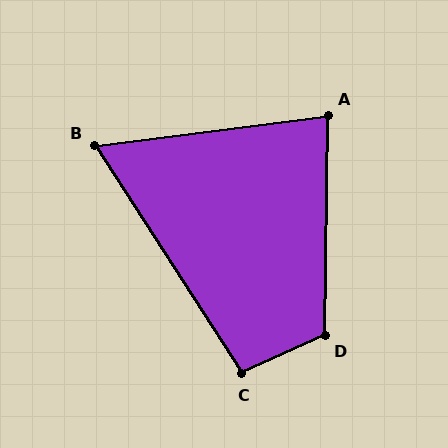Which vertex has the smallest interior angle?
B, at approximately 65 degrees.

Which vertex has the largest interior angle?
D, at approximately 115 degrees.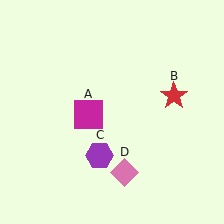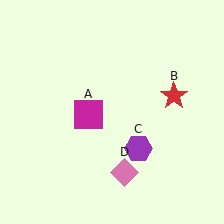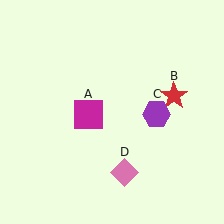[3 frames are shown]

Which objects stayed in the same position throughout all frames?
Magenta square (object A) and red star (object B) and pink diamond (object D) remained stationary.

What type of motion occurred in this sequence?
The purple hexagon (object C) rotated counterclockwise around the center of the scene.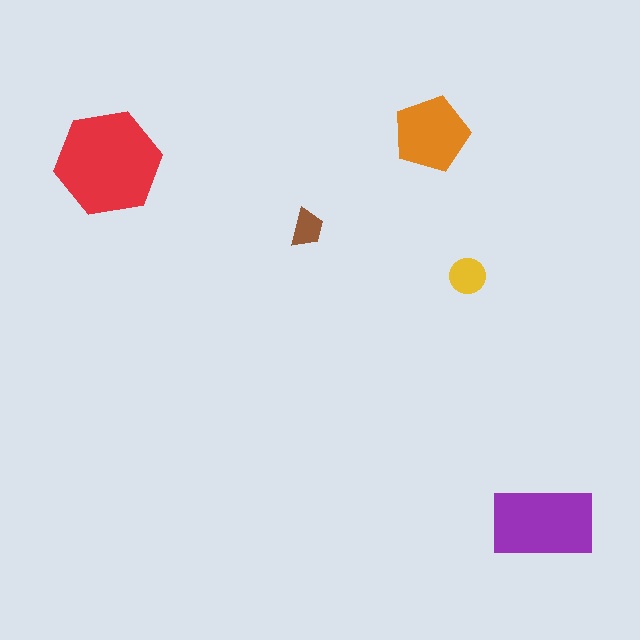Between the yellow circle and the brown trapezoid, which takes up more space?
The yellow circle.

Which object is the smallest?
The brown trapezoid.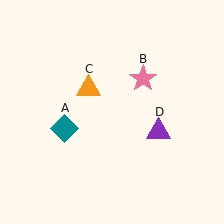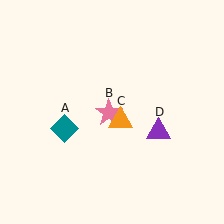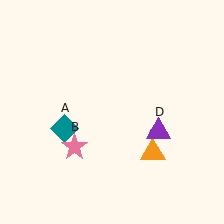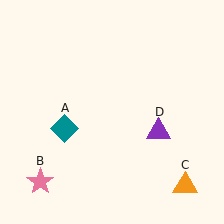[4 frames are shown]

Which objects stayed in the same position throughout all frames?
Teal diamond (object A) and purple triangle (object D) remained stationary.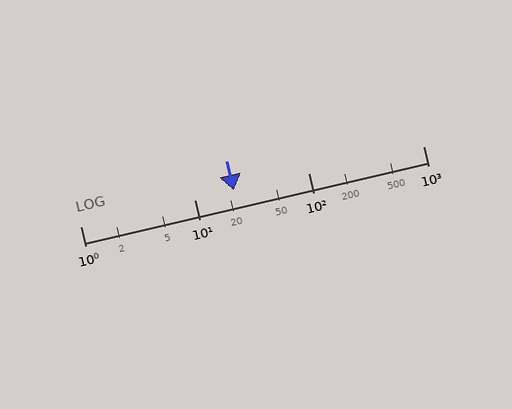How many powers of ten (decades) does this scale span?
The scale spans 3 decades, from 1 to 1000.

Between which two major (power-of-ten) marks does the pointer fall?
The pointer is between 10 and 100.